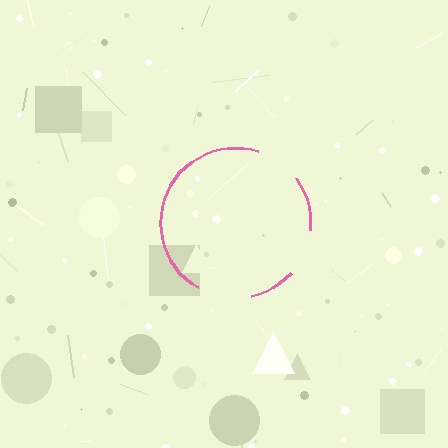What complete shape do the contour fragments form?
The contour fragments form a circle.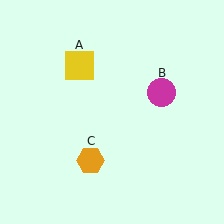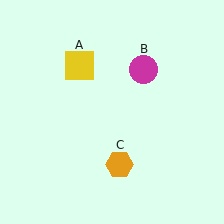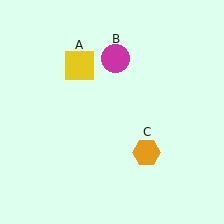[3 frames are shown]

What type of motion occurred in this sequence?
The magenta circle (object B), orange hexagon (object C) rotated counterclockwise around the center of the scene.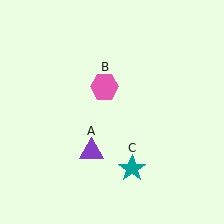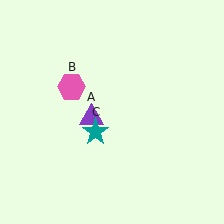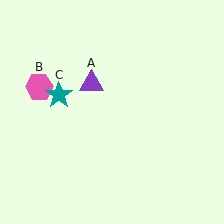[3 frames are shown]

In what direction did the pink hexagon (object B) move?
The pink hexagon (object B) moved left.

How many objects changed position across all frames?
3 objects changed position: purple triangle (object A), pink hexagon (object B), teal star (object C).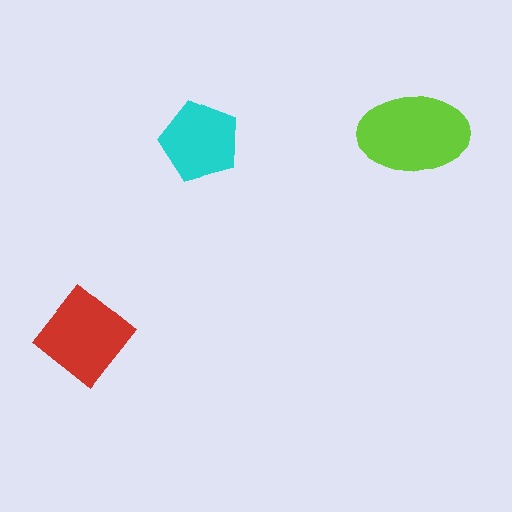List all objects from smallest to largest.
The cyan pentagon, the red diamond, the lime ellipse.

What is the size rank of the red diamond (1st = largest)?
2nd.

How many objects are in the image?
There are 3 objects in the image.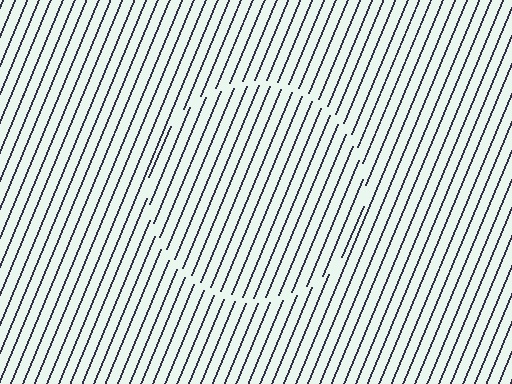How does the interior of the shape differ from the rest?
The interior of the shape contains the same grating, shifted by half a period — the contour is defined by the phase discontinuity where line-ends from the inner and outer gratings abut.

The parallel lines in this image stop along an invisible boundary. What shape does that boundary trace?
An illusory circle. The interior of the shape contains the same grating, shifted by half a period — the contour is defined by the phase discontinuity where line-ends from the inner and outer gratings abut.